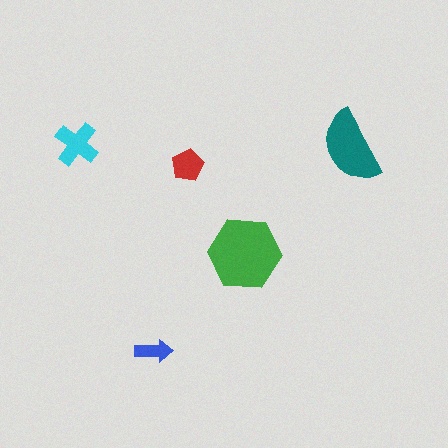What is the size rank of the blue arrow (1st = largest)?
5th.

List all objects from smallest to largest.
The blue arrow, the red pentagon, the cyan cross, the teal semicircle, the green hexagon.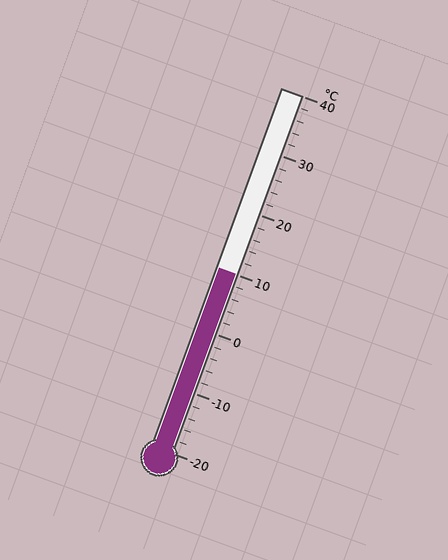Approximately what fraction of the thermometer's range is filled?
The thermometer is filled to approximately 50% of its range.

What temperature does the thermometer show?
The thermometer shows approximately 10°C.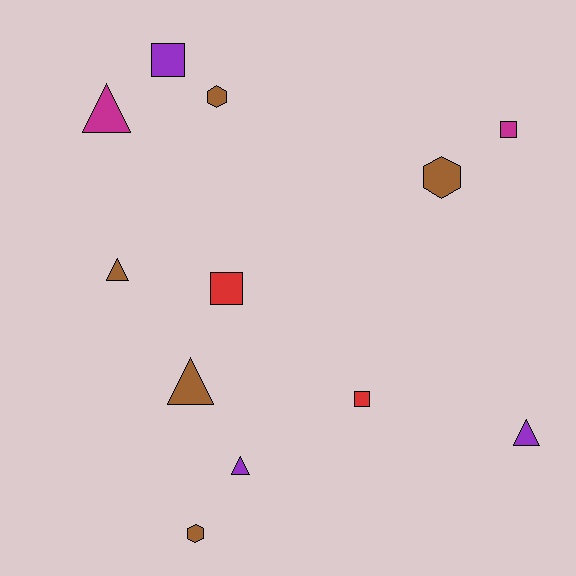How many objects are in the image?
There are 12 objects.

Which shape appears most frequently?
Triangle, with 5 objects.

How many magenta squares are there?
There is 1 magenta square.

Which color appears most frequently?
Brown, with 5 objects.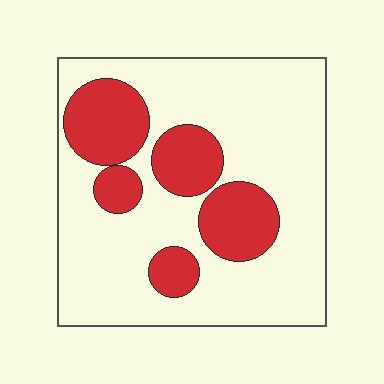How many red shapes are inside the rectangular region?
5.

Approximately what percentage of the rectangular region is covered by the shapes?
Approximately 25%.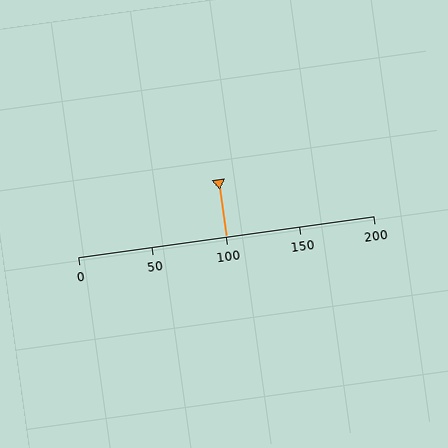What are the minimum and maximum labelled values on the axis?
The axis runs from 0 to 200.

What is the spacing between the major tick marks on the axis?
The major ticks are spaced 50 apart.